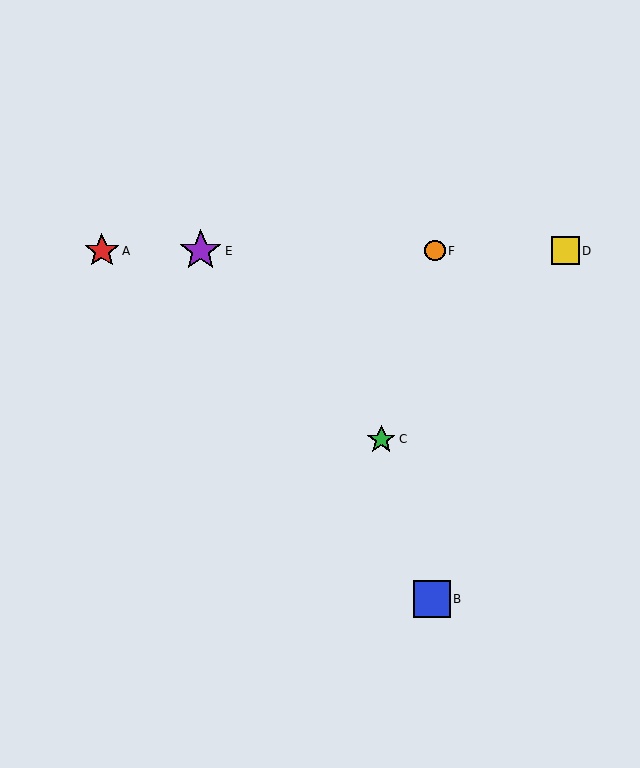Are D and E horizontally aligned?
Yes, both are at y≈251.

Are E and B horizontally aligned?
No, E is at y≈251 and B is at y≈599.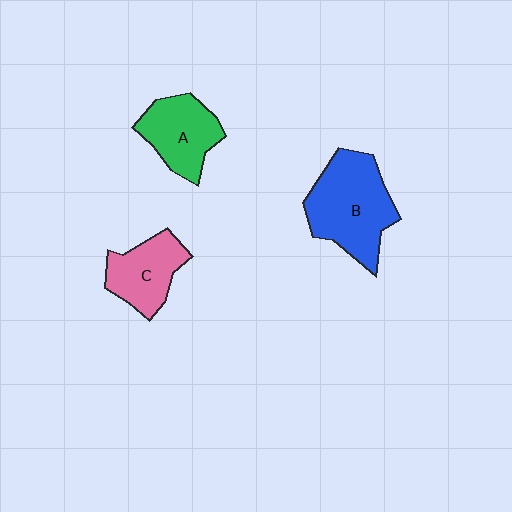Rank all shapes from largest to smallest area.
From largest to smallest: B (blue), A (green), C (pink).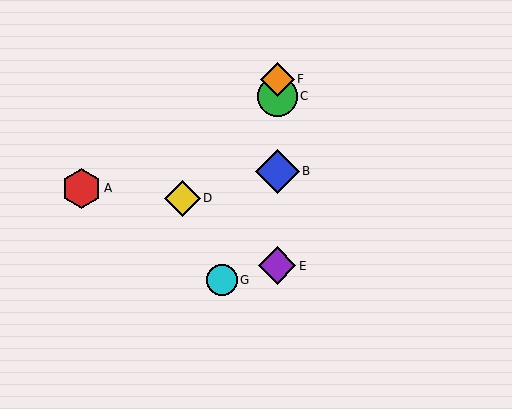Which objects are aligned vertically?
Objects B, C, E, F are aligned vertically.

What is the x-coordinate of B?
Object B is at x≈277.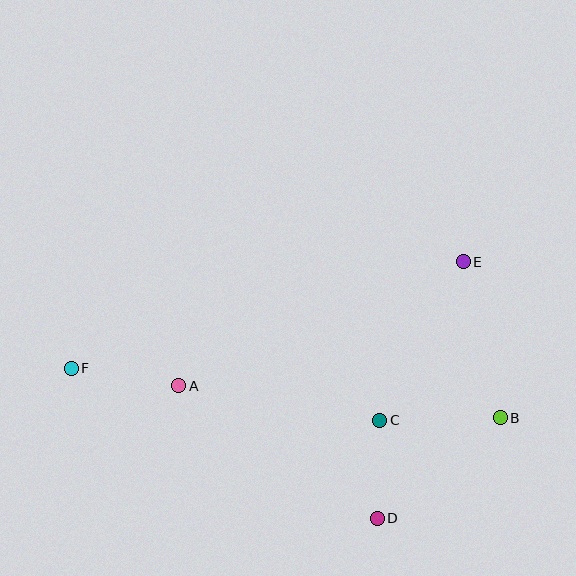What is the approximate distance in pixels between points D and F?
The distance between D and F is approximately 341 pixels.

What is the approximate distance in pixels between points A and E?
The distance between A and E is approximately 310 pixels.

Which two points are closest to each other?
Points C and D are closest to each other.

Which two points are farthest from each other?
Points B and F are farthest from each other.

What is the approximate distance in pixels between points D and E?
The distance between D and E is approximately 271 pixels.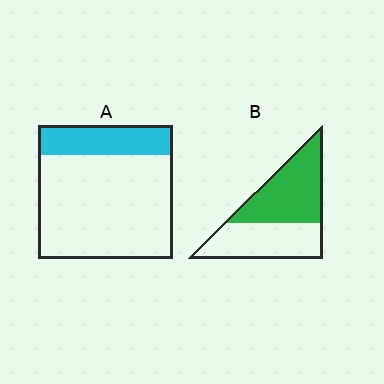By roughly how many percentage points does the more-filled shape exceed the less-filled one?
By roughly 30 percentage points (B over A).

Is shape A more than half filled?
No.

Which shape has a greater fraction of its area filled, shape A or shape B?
Shape B.